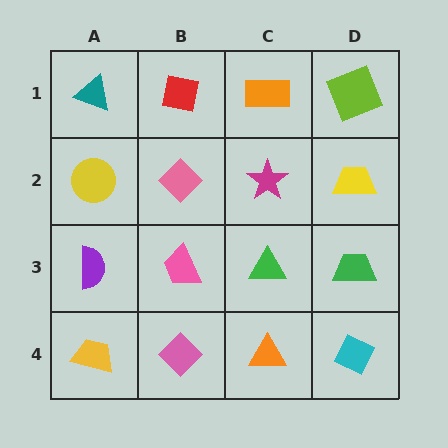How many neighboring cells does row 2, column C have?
4.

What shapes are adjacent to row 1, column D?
A yellow trapezoid (row 2, column D), an orange rectangle (row 1, column C).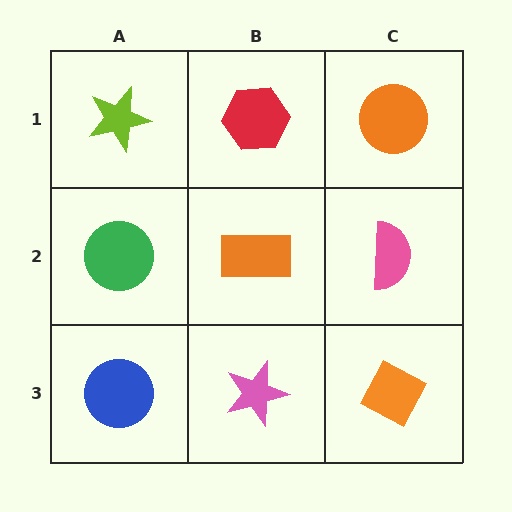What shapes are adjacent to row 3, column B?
An orange rectangle (row 2, column B), a blue circle (row 3, column A), an orange diamond (row 3, column C).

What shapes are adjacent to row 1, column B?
An orange rectangle (row 2, column B), a lime star (row 1, column A), an orange circle (row 1, column C).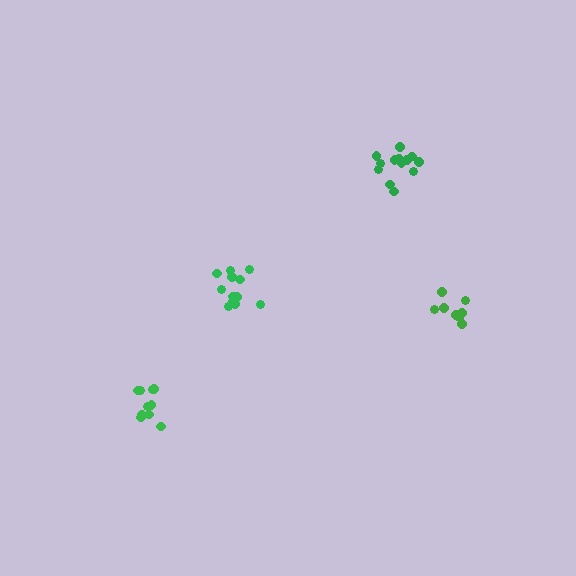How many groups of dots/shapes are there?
There are 4 groups.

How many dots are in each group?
Group 1: 8 dots, Group 2: 13 dots, Group 3: 10 dots, Group 4: 12 dots (43 total).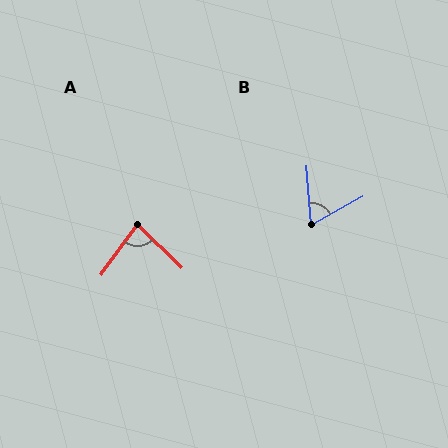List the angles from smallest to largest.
B (66°), A (81°).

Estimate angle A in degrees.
Approximately 81 degrees.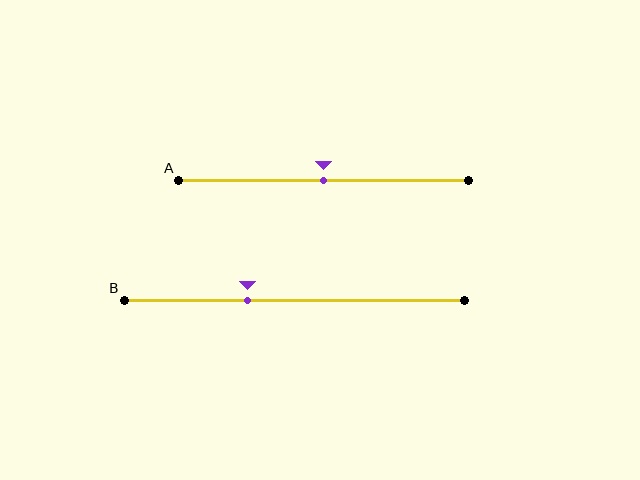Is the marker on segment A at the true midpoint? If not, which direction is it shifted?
Yes, the marker on segment A is at the true midpoint.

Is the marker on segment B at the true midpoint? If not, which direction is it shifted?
No, the marker on segment B is shifted to the left by about 14% of the segment length.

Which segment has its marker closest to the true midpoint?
Segment A has its marker closest to the true midpoint.